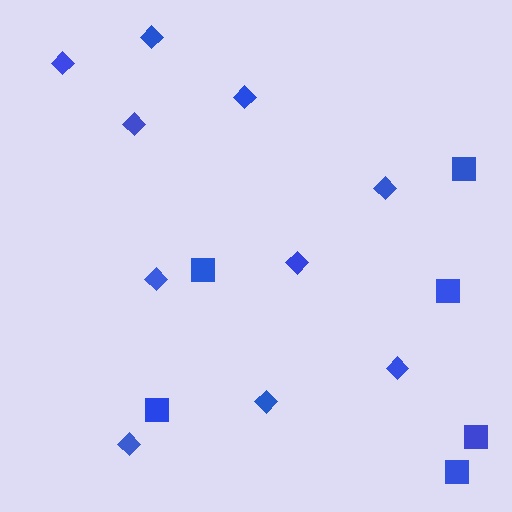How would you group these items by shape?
There are 2 groups: one group of diamonds (10) and one group of squares (6).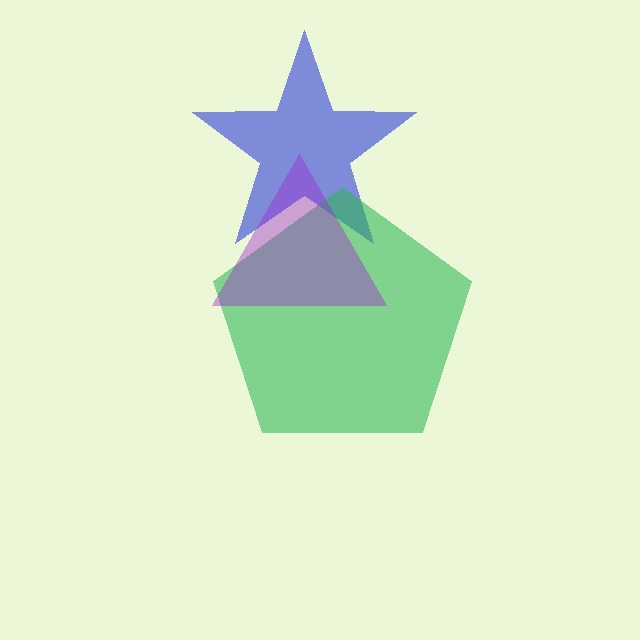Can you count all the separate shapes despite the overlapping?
Yes, there are 3 separate shapes.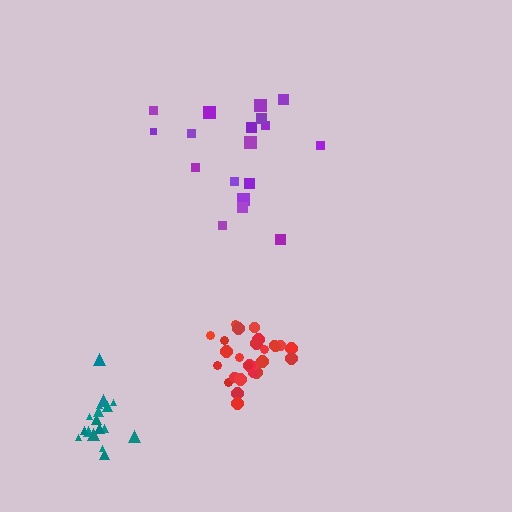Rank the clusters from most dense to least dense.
red, teal, purple.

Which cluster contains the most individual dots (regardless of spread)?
Red (27).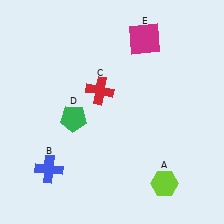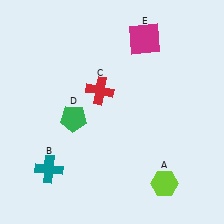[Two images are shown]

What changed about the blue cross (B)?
In Image 1, B is blue. In Image 2, it changed to teal.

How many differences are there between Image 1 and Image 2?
There is 1 difference between the two images.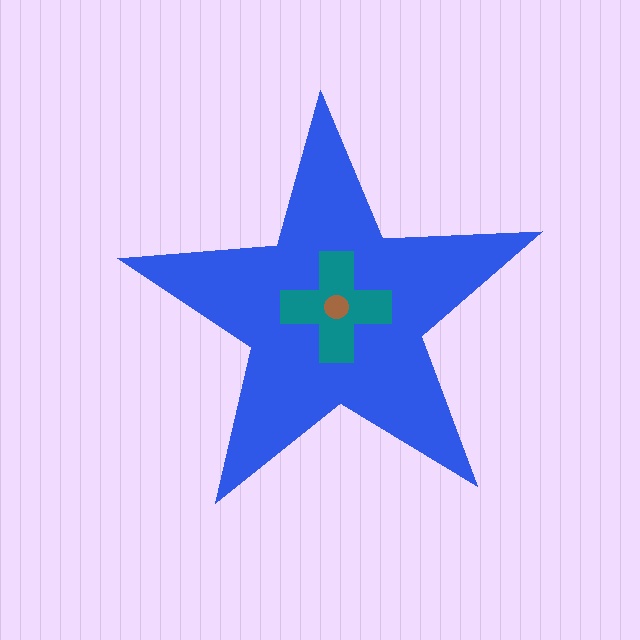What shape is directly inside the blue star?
The teal cross.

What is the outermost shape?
The blue star.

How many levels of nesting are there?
3.